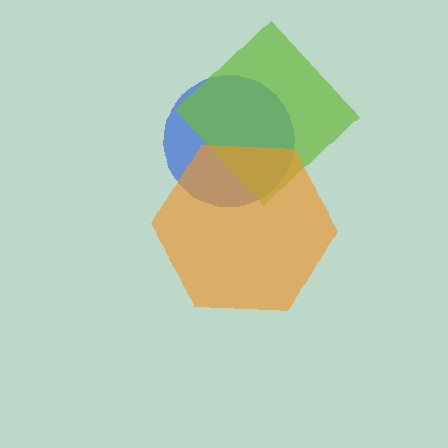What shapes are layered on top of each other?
The layered shapes are: a blue circle, a lime diamond, an orange hexagon.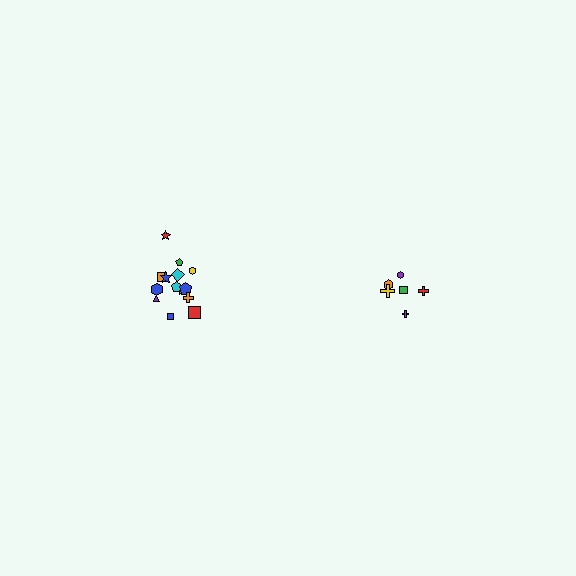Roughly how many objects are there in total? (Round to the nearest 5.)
Roughly 20 objects in total.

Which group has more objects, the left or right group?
The left group.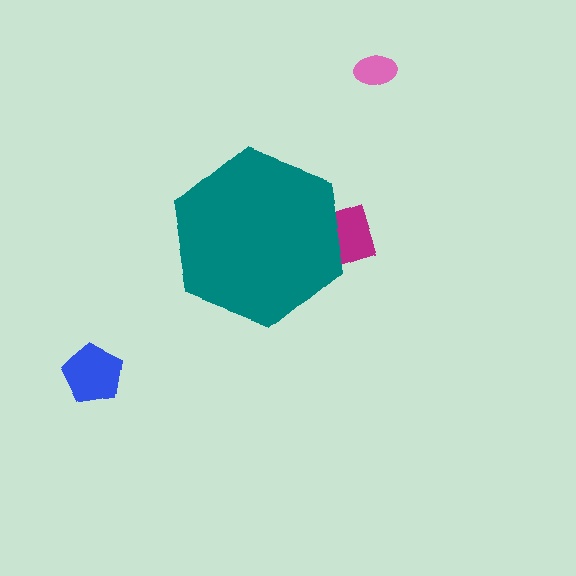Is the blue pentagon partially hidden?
No, the blue pentagon is fully visible.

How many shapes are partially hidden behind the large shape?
1 shape is partially hidden.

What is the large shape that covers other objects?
A teal hexagon.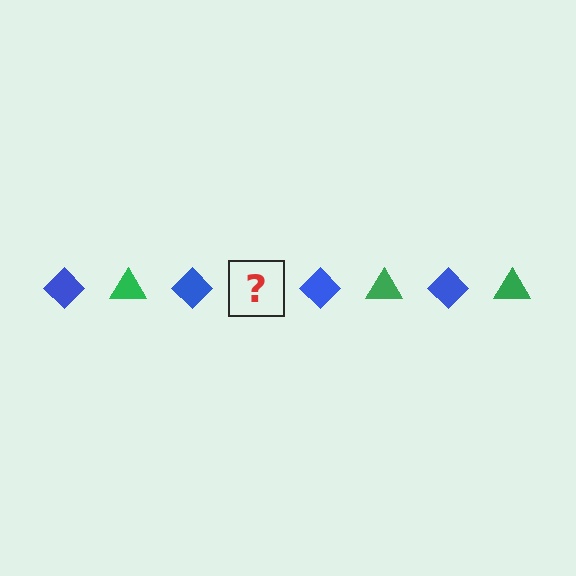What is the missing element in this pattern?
The missing element is a green triangle.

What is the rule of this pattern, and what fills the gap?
The rule is that the pattern alternates between blue diamond and green triangle. The gap should be filled with a green triangle.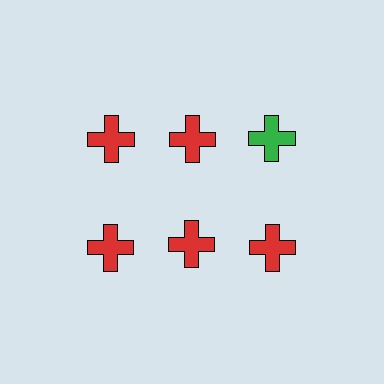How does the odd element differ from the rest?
It has a different color: green instead of red.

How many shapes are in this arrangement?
There are 6 shapes arranged in a grid pattern.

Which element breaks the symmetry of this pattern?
The green cross in the top row, center column breaks the symmetry. All other shapes are red crosses.